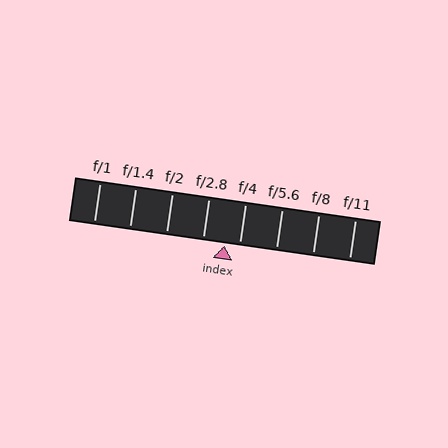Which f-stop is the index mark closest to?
The index mark is closest to f/4.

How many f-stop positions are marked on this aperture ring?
There are 8 f-stop positions marked.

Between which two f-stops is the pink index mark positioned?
The index mark is between f/2.8 and f/4.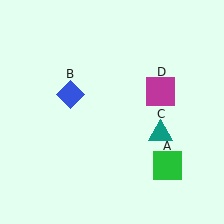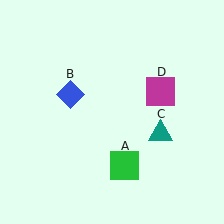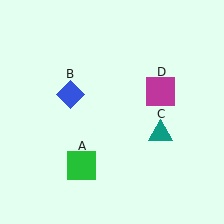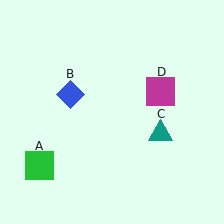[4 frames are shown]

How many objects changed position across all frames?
1 object changed position: green square (object A).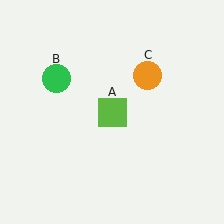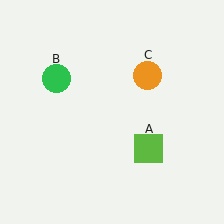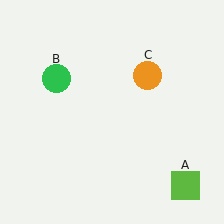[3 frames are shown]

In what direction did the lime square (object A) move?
The lime square (object A) moved down and to the right.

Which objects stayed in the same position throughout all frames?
Green circle (object B) and orange circle (object C) remained stationary.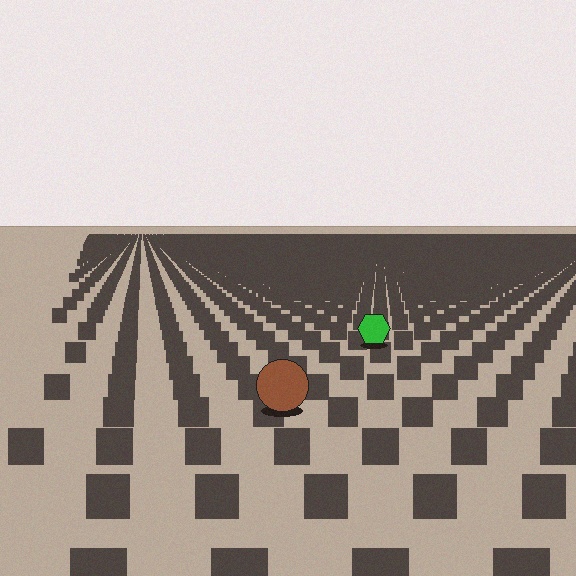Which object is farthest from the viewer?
The green hexagon is farthest from the viewer. It appears smaller and the ground texture around it is denser.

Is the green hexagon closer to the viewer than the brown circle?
No. The brown circle is closer — you can tell from the texture gradient: the ground texture is coarser near it.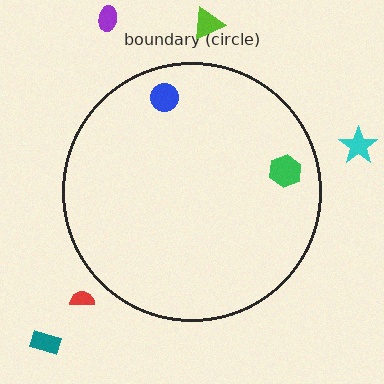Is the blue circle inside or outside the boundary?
Inside.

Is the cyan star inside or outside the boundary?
Outside.